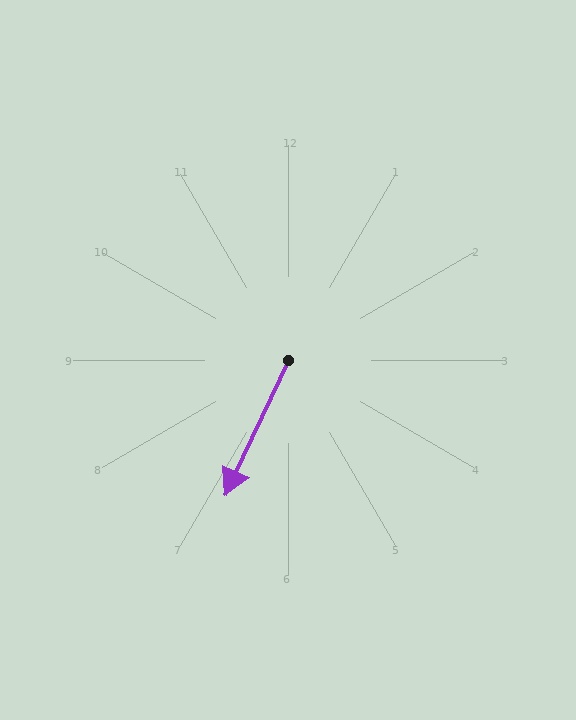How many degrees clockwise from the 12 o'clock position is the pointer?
Approximately 205 degrees.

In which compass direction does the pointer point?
Southwest.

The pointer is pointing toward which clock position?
Roughly 7 o'clock.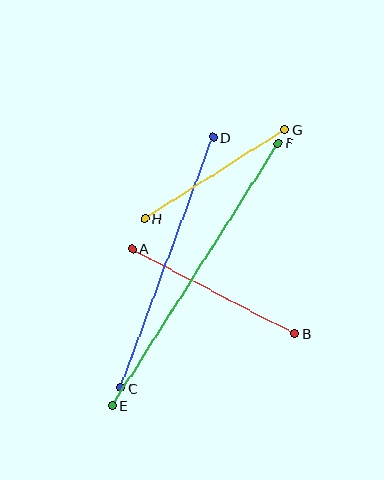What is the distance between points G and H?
The distance is approximately 166 pixels.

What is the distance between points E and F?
The distance is approximately 311 pixels.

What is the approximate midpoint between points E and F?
The midpoint is at approximately (195, 275) pixels.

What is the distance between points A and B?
The distance is approximately 183 pixels.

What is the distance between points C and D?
The distance is approximately 267 pixels.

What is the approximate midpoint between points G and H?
The midpoint is at approximately (215, 174) pixels.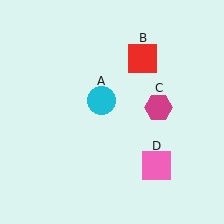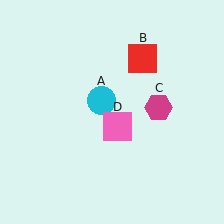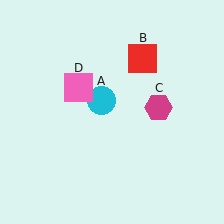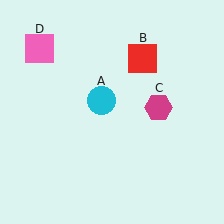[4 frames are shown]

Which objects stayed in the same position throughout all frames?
Cyan circle (object A) and red square (object B) and magenta hexagon (object C) remained stationary.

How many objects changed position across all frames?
1 object changed position: pink square (object D).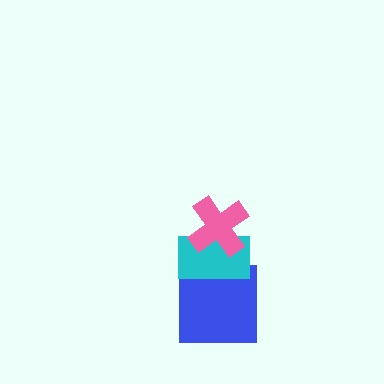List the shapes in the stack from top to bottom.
From top to bottom: the pink cross, the cyan rectangle, the blue square.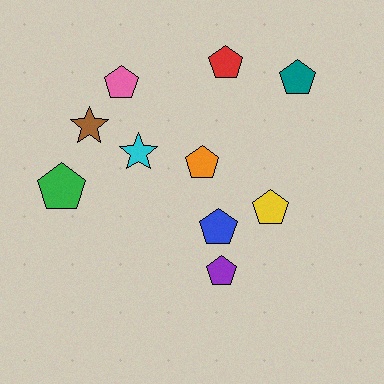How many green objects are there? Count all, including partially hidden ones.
There is 1 green object.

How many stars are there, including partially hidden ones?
There are 2 stars.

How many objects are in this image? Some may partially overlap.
There are 10 objects.